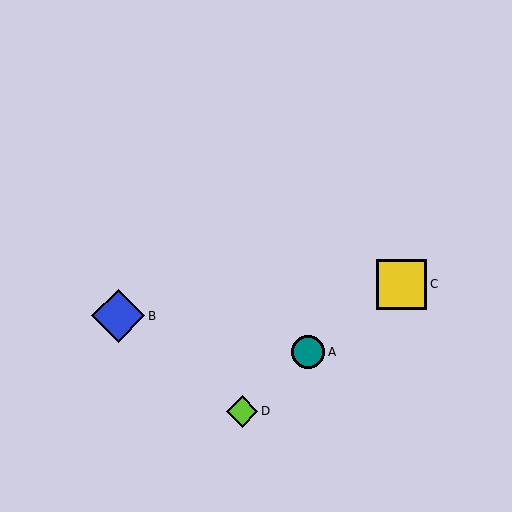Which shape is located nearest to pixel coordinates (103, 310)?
The blue diamond (labeled B) at (118, 316) is nearest to that location.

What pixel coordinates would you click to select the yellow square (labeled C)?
Click at (402, 284) to select the yellow square C.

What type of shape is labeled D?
Shape D is a lime diamond.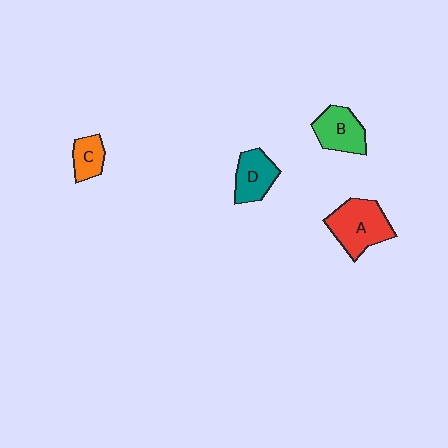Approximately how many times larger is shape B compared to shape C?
Approximately 1.6 times.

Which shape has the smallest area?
Shape C (orange).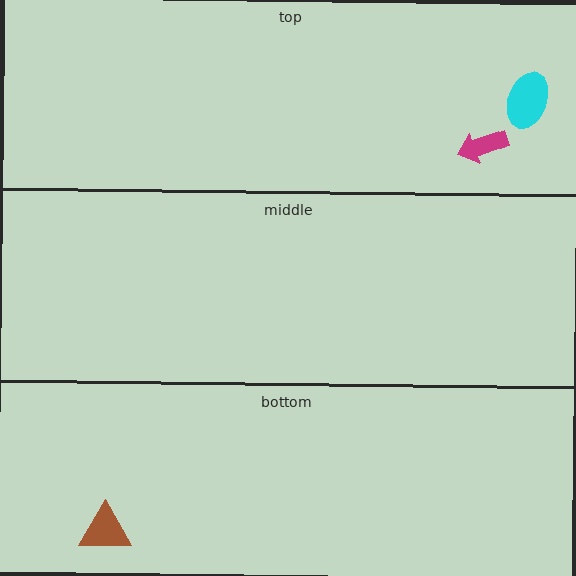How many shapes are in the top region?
2.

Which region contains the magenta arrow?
The top region.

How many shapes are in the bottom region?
1.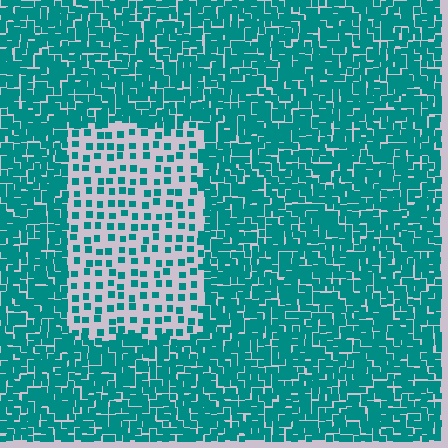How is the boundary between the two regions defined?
The boundary is defined by a change in element density (approximately 2.9x ratio). All elements are the same color, size, and shape.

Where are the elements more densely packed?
The elements are more densely packed outside the rectangle boundary.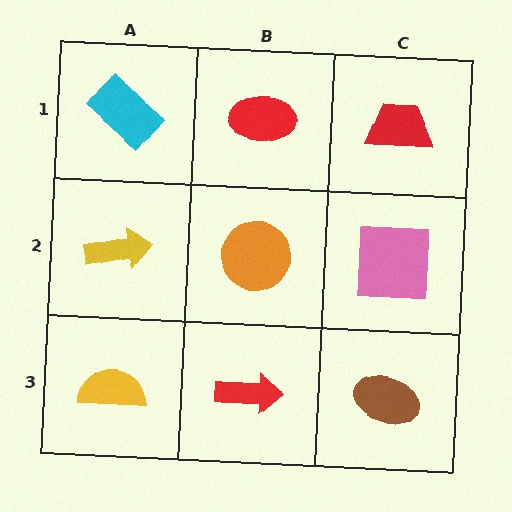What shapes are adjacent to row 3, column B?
An orange circle (row 2, column B), a yellow semicircle (row 3, column A), a brown ellipse (row 3, column C).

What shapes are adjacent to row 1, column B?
An orange circle (row 2, column B), a cyan rectangle (row 1, column A), a red trapezoid (row 1, column C).